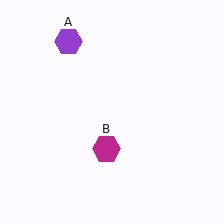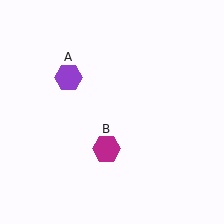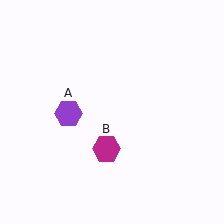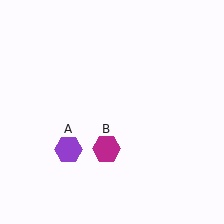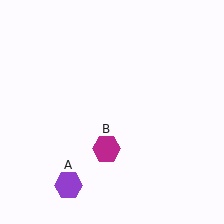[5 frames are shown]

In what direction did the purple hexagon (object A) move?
The purple hexagon (object A) moved down.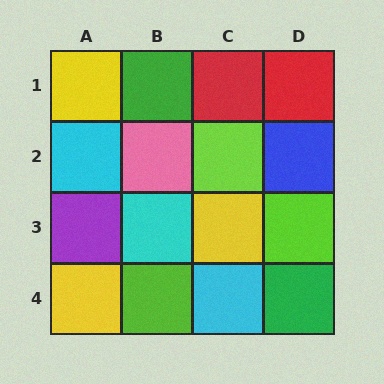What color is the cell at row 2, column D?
Blue.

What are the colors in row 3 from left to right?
Purple, cyan, yellow, lime.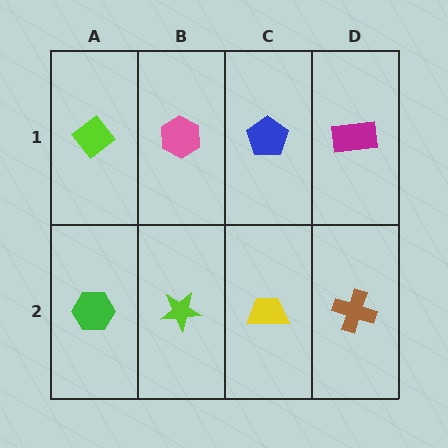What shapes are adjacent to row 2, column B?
A pink hexagon (row 1, column B), a green hexagon (row 2, column A), a yellow trapezoid (row 2, column C).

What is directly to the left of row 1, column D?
A blue pentagon.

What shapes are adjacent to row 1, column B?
A lime star (row 2, column B), a lime diamond (row 1, column A), a blue pentagon (row 1, column C).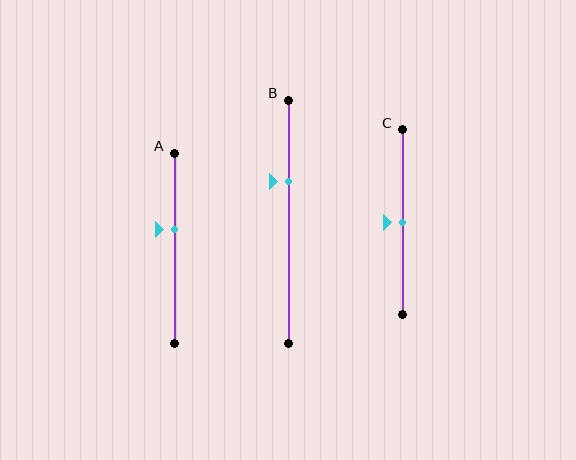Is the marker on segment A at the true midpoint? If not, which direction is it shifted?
No, the marker on segment A is shifted upward by about 10% of the segment length.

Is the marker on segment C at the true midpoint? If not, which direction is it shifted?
Yes, the marker on segment C is at the true midpoint.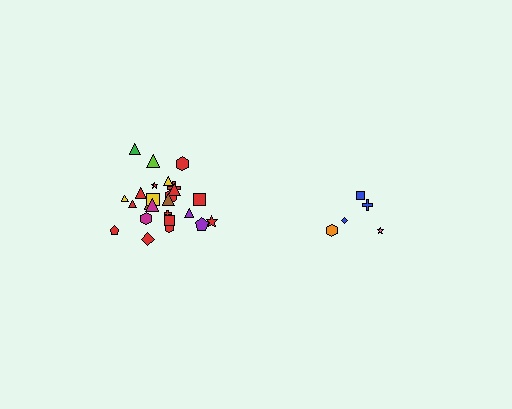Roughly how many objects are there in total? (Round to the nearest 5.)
Roughly 30 objects in total.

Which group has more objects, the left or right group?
The left group.